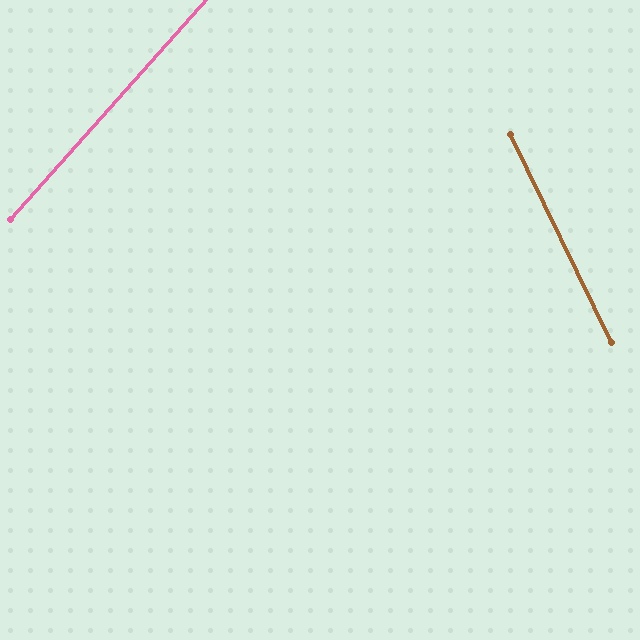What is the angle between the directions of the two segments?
Approximately 68 degrees.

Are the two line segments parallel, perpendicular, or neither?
Neither parallel nor perpendicular — they differ by about 68°.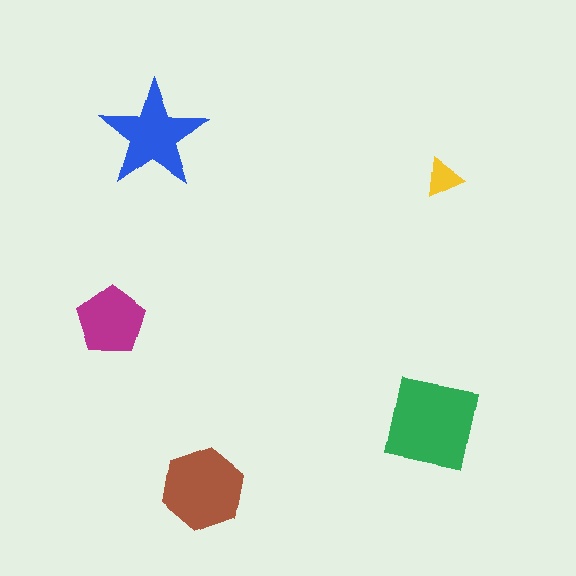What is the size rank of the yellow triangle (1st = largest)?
5th.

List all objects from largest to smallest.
The green square, the brown hexagon, the blue star, the magenta pentagon, the yellow triangle.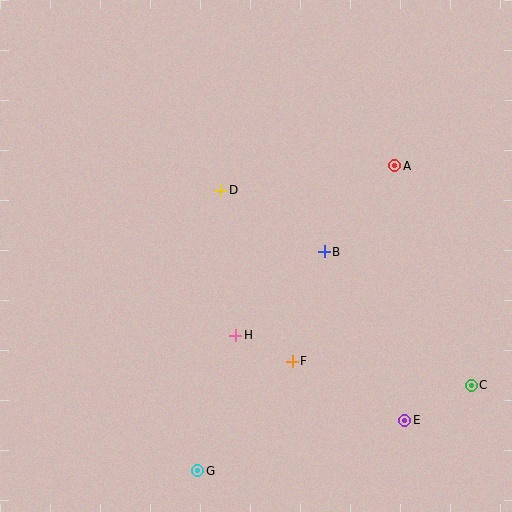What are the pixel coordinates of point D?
Point D is at (221, 190).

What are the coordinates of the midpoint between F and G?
The midpoint between F and G is at (245, 416).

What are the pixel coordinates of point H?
Point H is at (236, 335).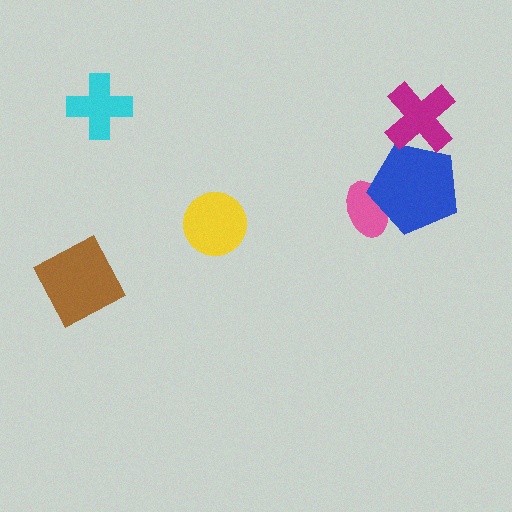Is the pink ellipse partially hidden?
Yes, it is partially covered by another shape.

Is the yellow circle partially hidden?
No, no other shape covers it.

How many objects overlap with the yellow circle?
0 objects overlap with the yellow circle.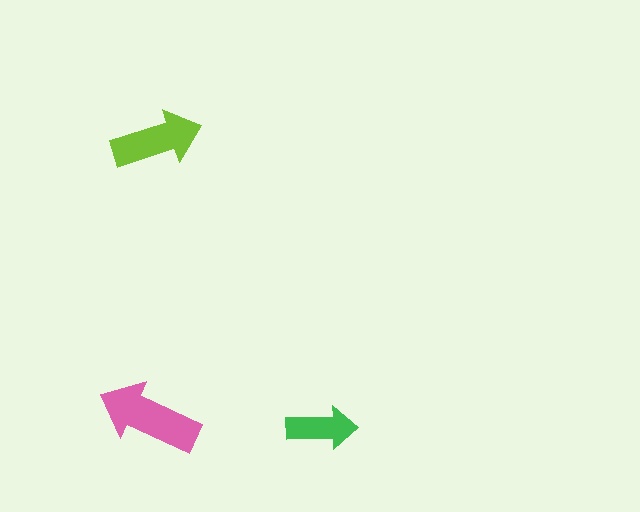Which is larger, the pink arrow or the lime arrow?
The pink one.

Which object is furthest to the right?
The green arrow is rightmost.